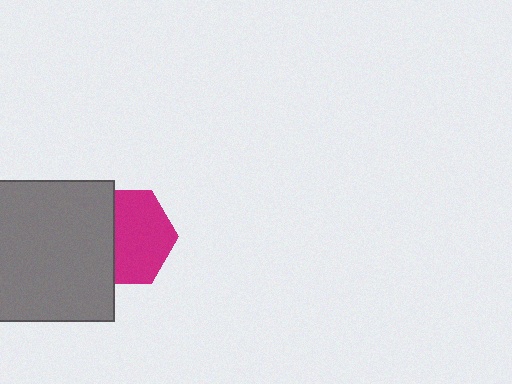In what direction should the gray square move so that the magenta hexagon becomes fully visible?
The gray square should move left. That is the shortest direction to clear the overlap and leave the magenta hexagon fully visible.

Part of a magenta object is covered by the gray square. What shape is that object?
It is a hexagon.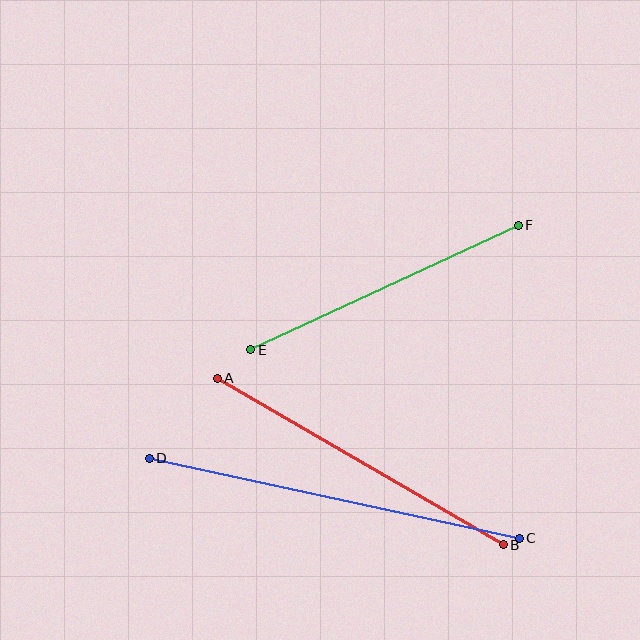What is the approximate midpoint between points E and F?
The midpoint is at approximately (385, 287) pixels.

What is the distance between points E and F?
The distance is approximately 295 pixels.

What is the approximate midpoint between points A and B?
The midpoint is at approximately (360, 462) pixels.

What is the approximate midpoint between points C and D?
The midpoint is at approximately (334, 498) pixels.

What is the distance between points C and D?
The distance is approximately 379 pixels.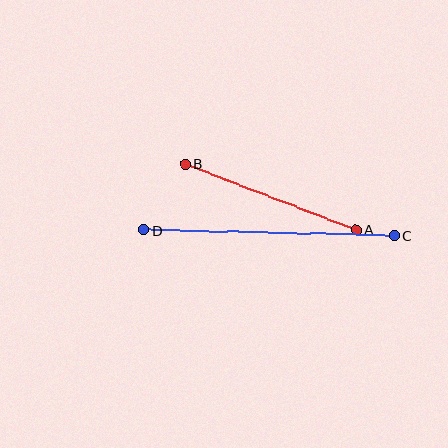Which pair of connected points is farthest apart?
Points C and D are farthest apart.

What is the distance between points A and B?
The distance is approximately 183 pixels.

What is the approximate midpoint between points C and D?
The midpoint is at approximately (269, 233) pixels.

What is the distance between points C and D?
The distance is approximately 250 pixels.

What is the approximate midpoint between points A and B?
The midpoint is at approximately (271, 197) pixels.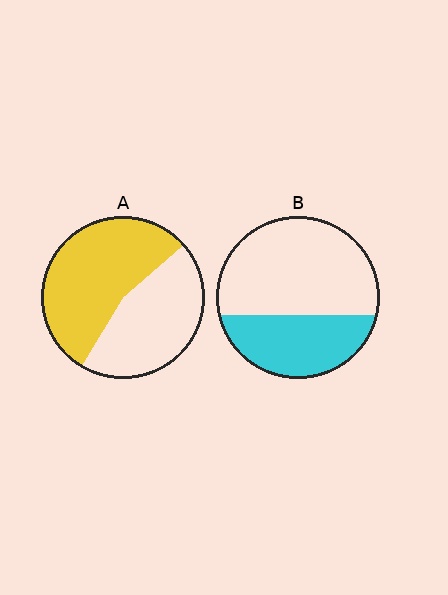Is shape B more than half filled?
No.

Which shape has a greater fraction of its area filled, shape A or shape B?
Shape A.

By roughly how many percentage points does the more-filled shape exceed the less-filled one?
By roughly 20 percentage points (A over B).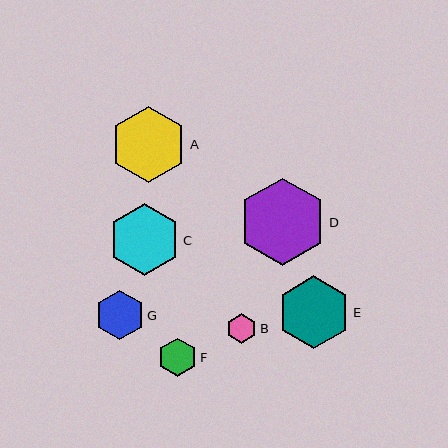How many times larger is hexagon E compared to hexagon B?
Hexagon E is approximately 2.5 times the size of hexagon B.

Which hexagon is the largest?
Hexagon D is the largest with a size of approximately 87 pixels.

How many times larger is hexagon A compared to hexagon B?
Hexagon A is approximately 2.6 times the size of hexagon B.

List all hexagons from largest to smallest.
From largest to smallest: D, A, E, C, G, F, B.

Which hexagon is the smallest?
Hexagon B is the smallest with a size of approximately 30 pixels.